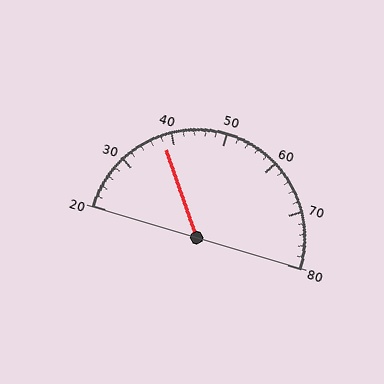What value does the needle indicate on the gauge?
The needle indicates approximately 38.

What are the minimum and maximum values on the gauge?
The gauge ranges from 20 to 80.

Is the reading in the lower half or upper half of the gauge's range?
The reading is in the lower half of the range (20 to 80).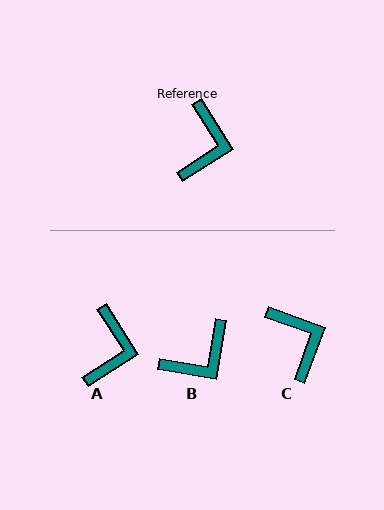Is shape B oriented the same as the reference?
No, it is off by about 42 degrees.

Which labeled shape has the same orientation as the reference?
A.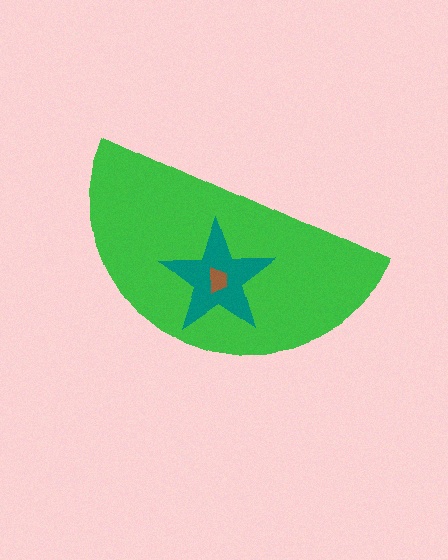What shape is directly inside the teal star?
The brown trapezoid.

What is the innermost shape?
The brown trapezoid.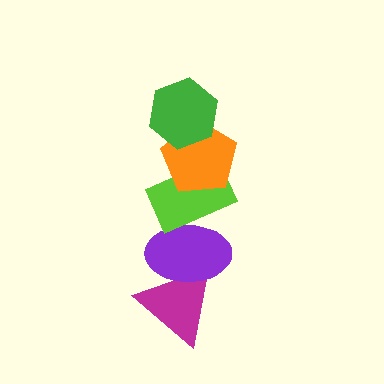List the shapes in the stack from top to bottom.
From top to bottom: the green hexagon, the orange pentagon, the lime rectangle, the purple ellipse, the magenta triangle.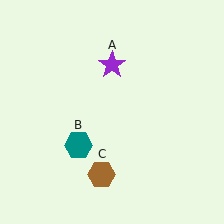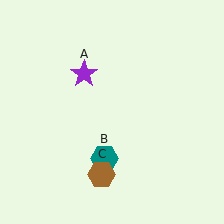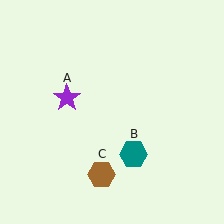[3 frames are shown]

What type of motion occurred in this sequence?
The purple star (object A), teal hexagon (object B) rotated counterclockwise around the center of the scene.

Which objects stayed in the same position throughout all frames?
Brown hexagon (object C) remained stationary.